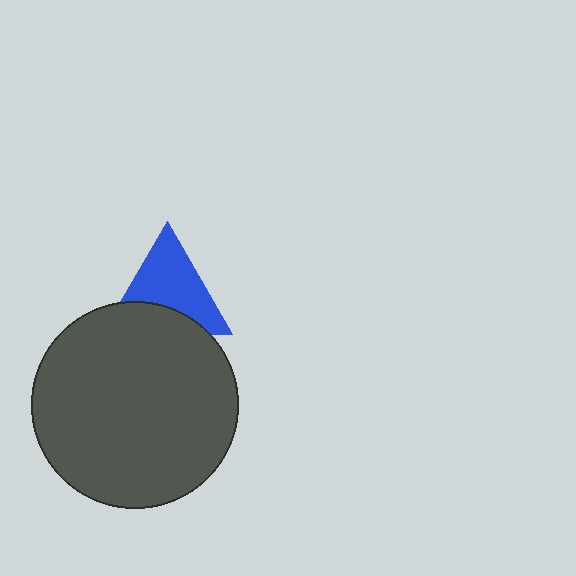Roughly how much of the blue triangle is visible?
About half of it is visible (roughly 65%).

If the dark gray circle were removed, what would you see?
You would see the complete blue triangle.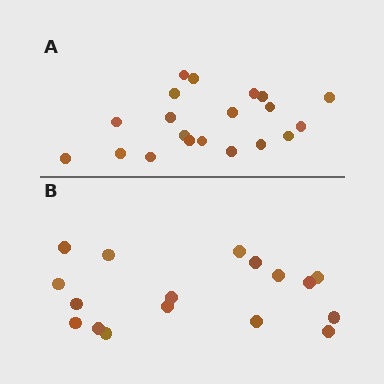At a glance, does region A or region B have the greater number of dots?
Region A (the top region) has more dots.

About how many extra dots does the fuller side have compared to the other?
Region A has just a few more — roughly 2 or 3 more dots than region B.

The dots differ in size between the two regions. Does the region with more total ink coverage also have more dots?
No. Region B has more total ink coverage because its dots are larger, but region A actually contains more individual dots. Total area can be misleading — the number of items is what matters here.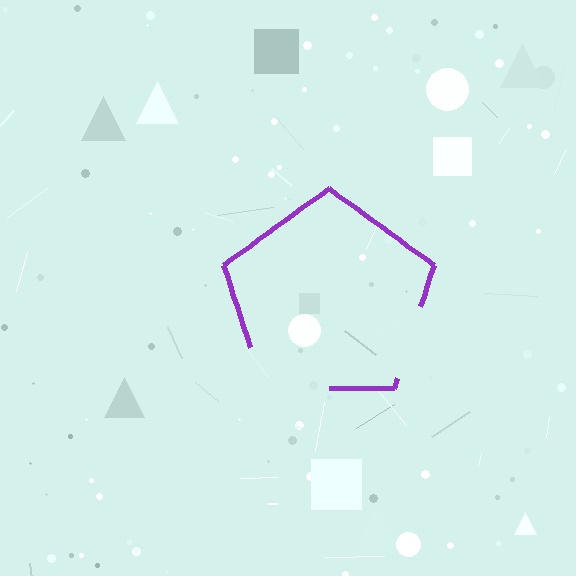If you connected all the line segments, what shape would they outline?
They would outline a pentagon.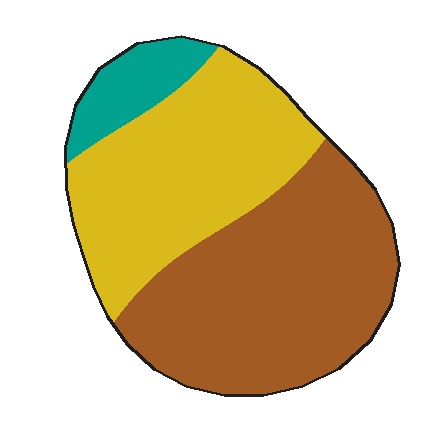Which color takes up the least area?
Teal, at roughly 10%.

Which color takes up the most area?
Brown, at roughly 50%.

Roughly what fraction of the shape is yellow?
Yellow covers about 40% of the shape.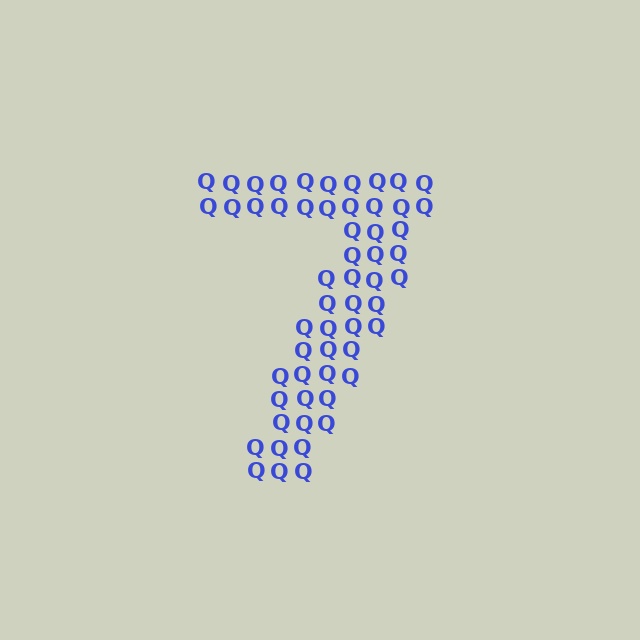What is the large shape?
The large shape is the digit 7.